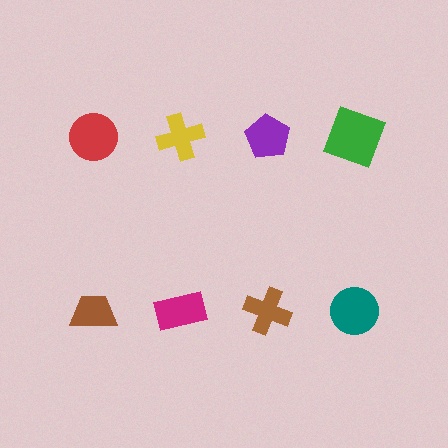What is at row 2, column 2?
A magenta rectangle.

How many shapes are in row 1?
4 shapes.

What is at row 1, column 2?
A yellow cross.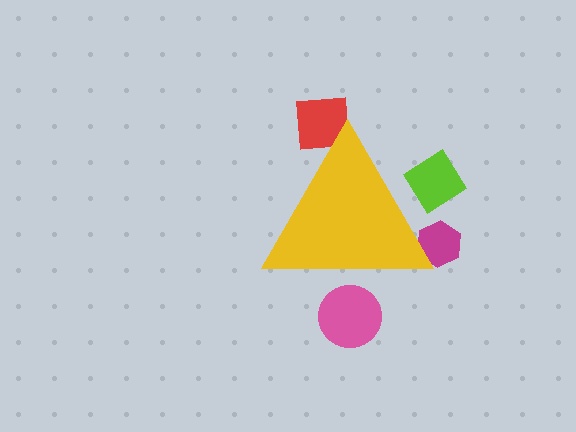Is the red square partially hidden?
Yes, the red square is partially hidden behind the yellow triangle.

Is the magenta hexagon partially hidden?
Yes, the magenta hexagon is partially hidden behind the yellow triangle.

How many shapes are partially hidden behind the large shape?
4 shapes are partially hidden.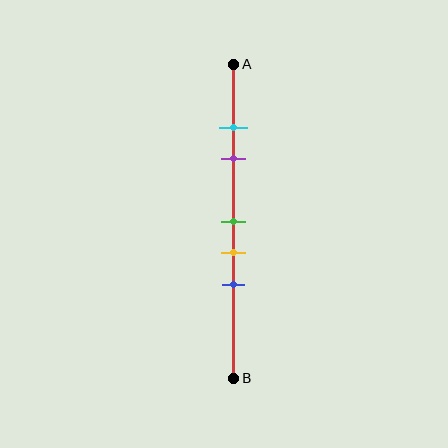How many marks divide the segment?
There are 5 marks dividing the segment.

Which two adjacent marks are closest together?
The cyan and purple marks are the closest adjacent pair.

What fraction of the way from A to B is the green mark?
The green mark is approximately 50% (0.5) of the way from A to B.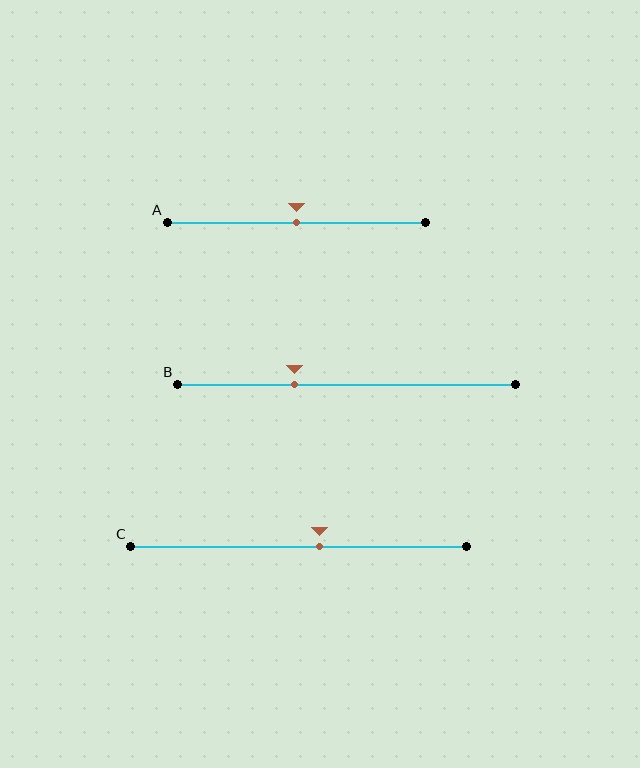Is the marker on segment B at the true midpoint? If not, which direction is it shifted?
No, the marker on segment B is shifted to the left by about 15% of the segment length.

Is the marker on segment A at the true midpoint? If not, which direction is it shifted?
Yes, the marker on segment A is at the true midpoint.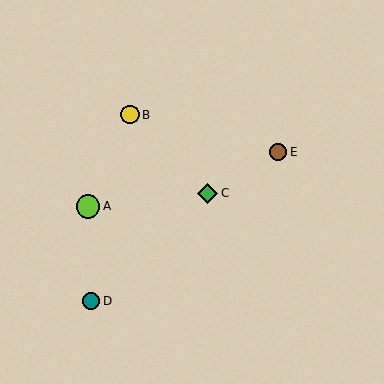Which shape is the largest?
The lime circle (labeled A) is the largest.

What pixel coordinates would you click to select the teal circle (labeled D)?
Click at (91, 301) to select the teal circle D.